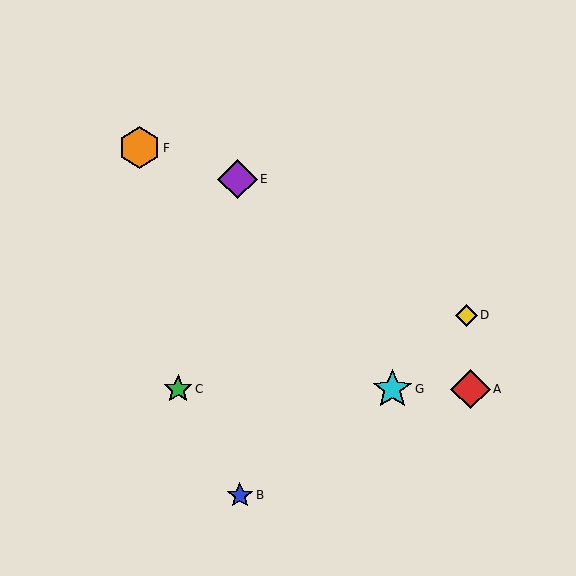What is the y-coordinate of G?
Object G is at y≈389.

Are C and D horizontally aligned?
No, C is at y≈389 and D is at y≈315.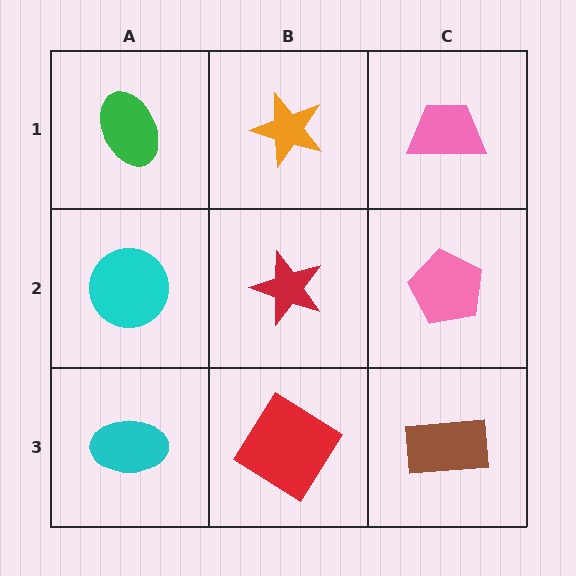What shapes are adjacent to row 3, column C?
A pink pentagon (row 2, column C), a red diamond (row 3, column B).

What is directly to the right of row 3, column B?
A brown rectangle.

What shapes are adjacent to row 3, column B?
A red star (row 2, column B), a cyan ellipse (row 3, column A), a brown rectangle (row 3, column C).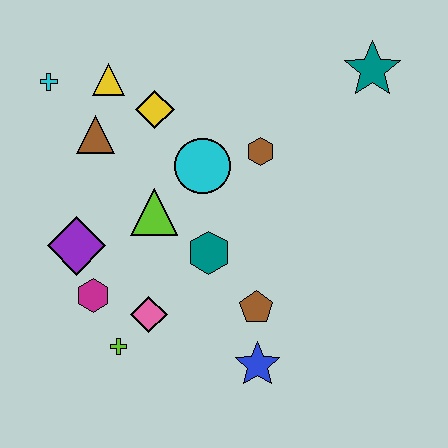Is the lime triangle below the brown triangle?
Yes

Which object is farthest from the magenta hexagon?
The teal star is farthest from the magenta hexagon.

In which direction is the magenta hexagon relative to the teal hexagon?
The magenta hexagon is to the left of the teal hexagon.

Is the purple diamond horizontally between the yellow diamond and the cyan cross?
Yes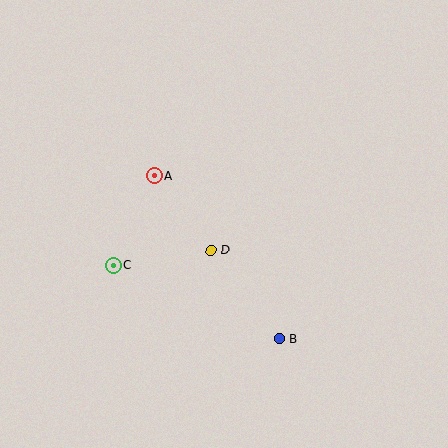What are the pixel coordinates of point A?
Point A is at (154, 176).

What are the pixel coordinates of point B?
Point B is at (279, 339).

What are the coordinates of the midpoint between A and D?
The midpoint between A and D is at (183, 213).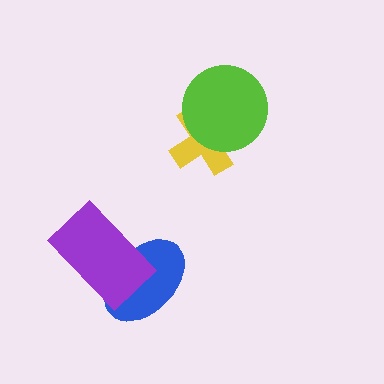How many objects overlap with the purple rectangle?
1 object overlaps with the purple rectangle.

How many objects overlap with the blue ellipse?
1 object overlaps with the blue ellipse.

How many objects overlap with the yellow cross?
1 object overlaps with the yellow cross.